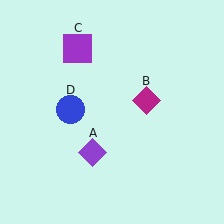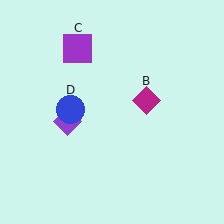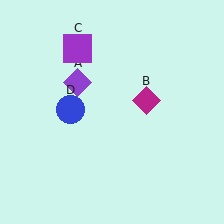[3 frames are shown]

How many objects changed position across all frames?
1 object changed position: purple diamond (object A).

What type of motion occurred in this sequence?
The purple diamond (object A) rotated clockwise around the center of the scene.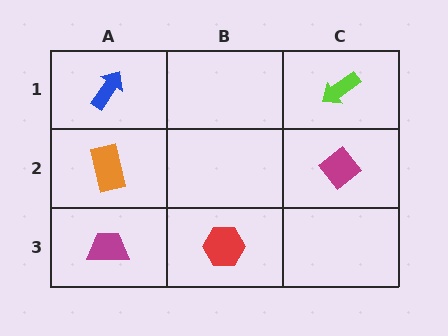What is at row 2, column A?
An orange rectangle.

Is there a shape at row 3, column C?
No, that cell is empty.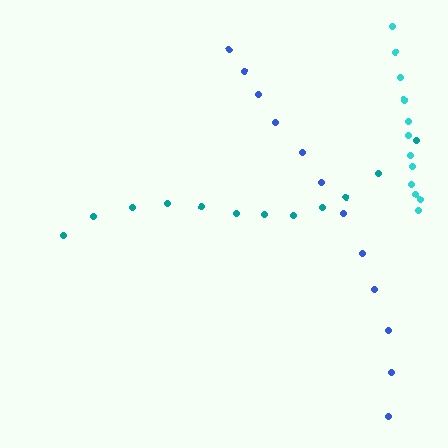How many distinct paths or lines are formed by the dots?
There are 3 distinct paths.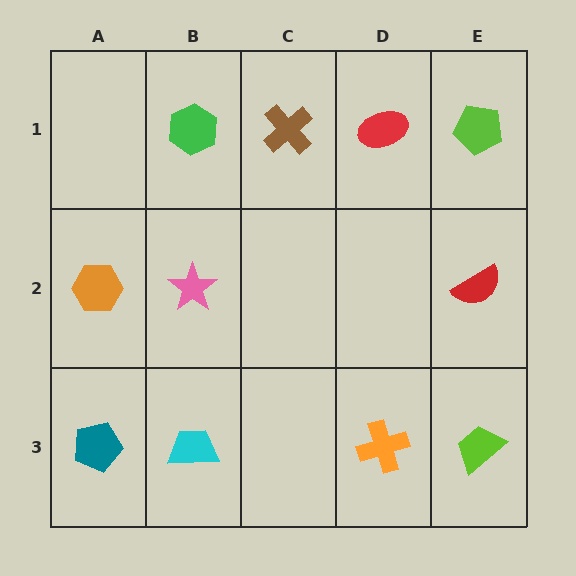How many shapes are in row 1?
4 shapes.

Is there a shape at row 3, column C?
No, that cell is empty.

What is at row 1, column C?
A brown cross.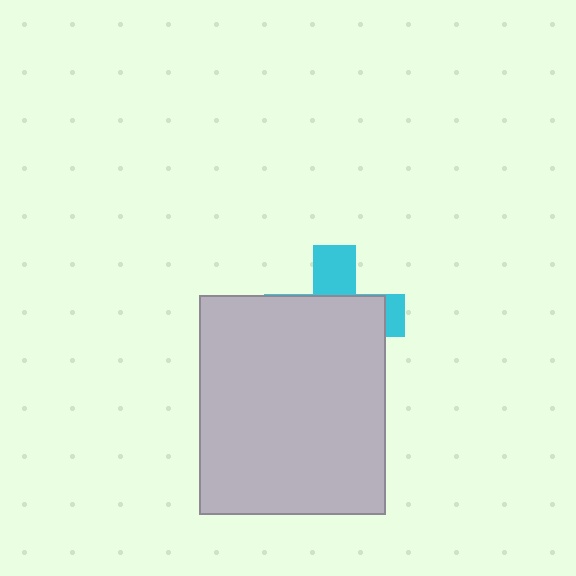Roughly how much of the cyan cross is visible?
A small part of it is visible (roughly 31%).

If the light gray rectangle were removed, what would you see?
You would see the complete cyan cross.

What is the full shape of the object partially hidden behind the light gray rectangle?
The partially hidden object is a cyan cross.